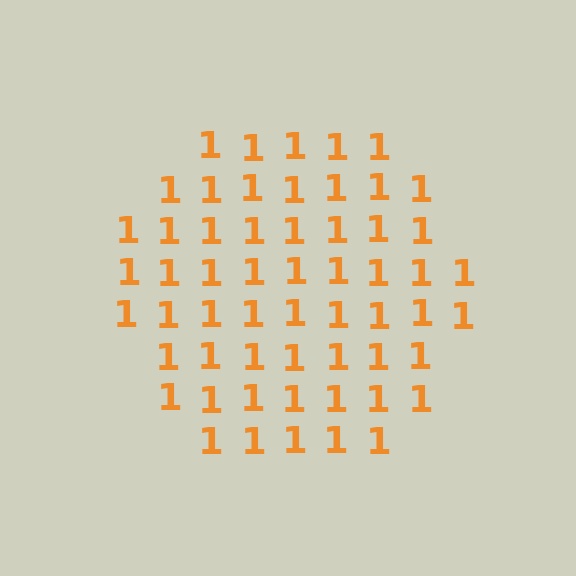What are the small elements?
The small elements are digit 1's.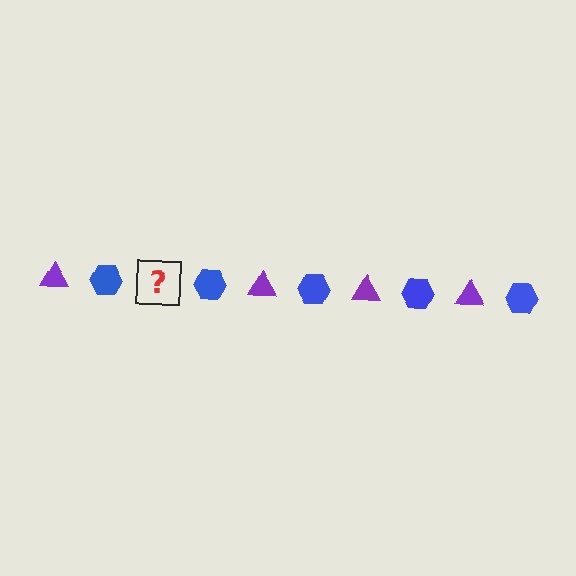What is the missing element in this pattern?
The missing element is a purple triangle.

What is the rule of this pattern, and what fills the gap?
The rule is that the pattern alternates between purple triangle and blue hexagon. The gap should be filled with a purple triangle.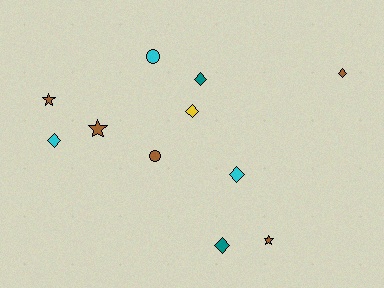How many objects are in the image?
There are 11 objects.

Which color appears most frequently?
Brown, with 5 objects.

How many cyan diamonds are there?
There are 2 cyan diamonds.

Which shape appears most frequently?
Diamond, with 6 objects.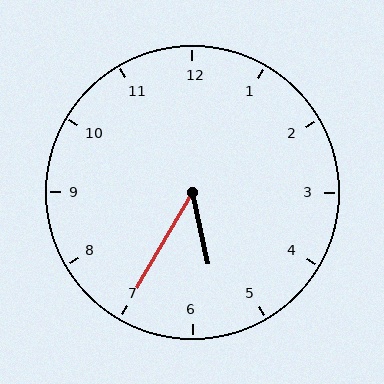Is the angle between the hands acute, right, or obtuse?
It is acute.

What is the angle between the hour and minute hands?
Approximately 42 degrees.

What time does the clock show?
5:35.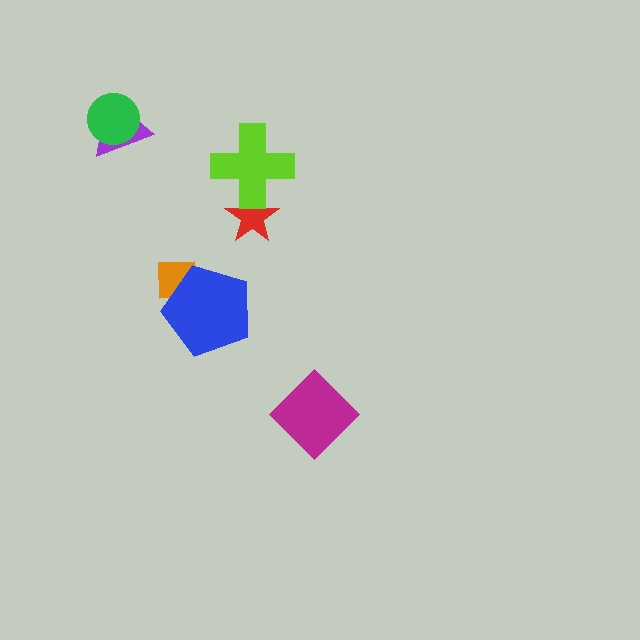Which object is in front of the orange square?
The blue pentagon is in front of the orange square.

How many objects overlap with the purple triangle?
1 object overlaps with the purple triangle.